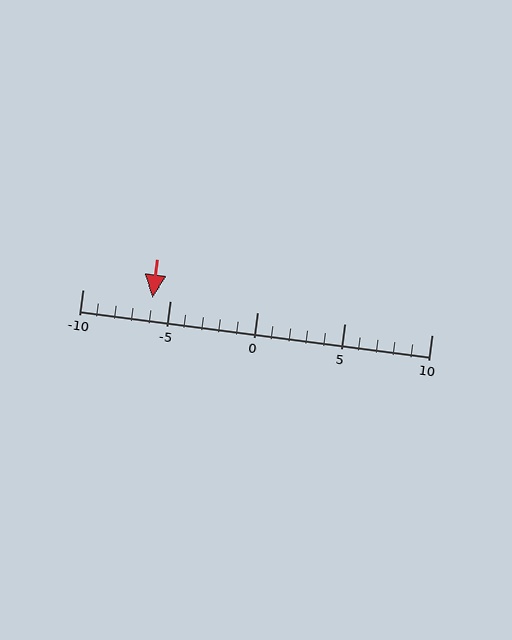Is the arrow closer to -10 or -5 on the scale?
The arrow is closer to -5.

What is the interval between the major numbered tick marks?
The major tick marks are spaced 5 units apart.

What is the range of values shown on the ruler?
The ruler shows values from -10 to 10.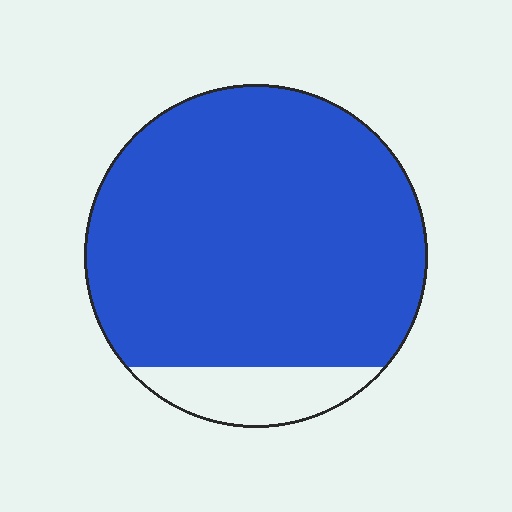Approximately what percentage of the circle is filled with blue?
Approximately 90%.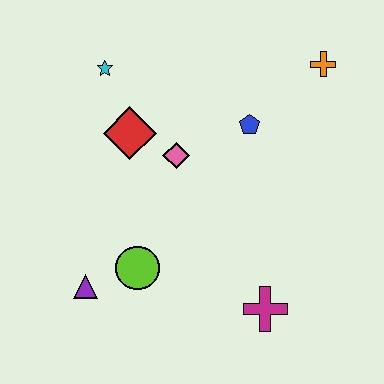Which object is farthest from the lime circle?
The orange cross is farthest from the lime circle.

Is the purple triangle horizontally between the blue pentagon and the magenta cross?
No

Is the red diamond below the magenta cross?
No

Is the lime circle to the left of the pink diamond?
Yes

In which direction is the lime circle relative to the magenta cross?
The lime circle is to the left of the magenta cross.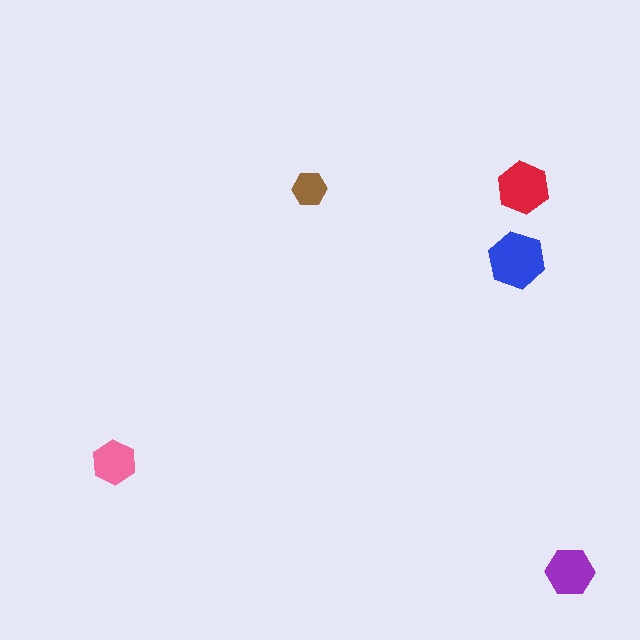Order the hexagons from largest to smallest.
the blue one, the red one, the purple one, the pink one, the brown one.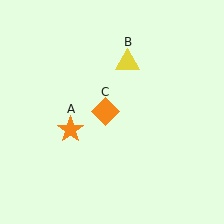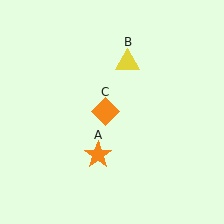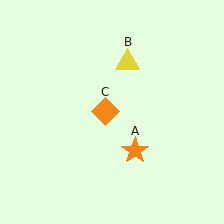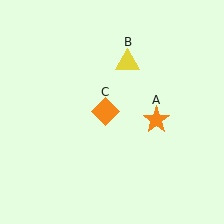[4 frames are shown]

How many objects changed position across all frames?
1 object changed position: orange star (object A).